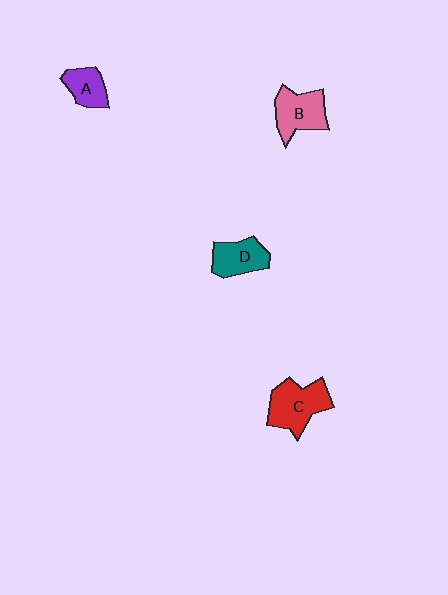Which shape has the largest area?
Shape C (red).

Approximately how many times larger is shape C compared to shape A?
Approximately 1.8 times.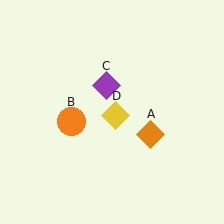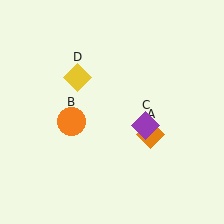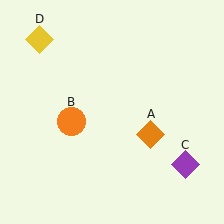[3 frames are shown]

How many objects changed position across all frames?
2 objects changed position: purple diamond (object C), yellow diamond (object D).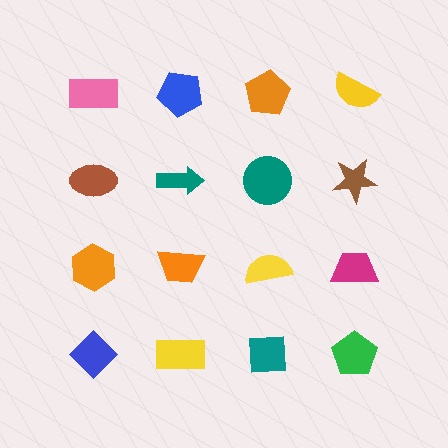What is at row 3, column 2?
An orange trapezoid.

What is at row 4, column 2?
A yellow rectangle.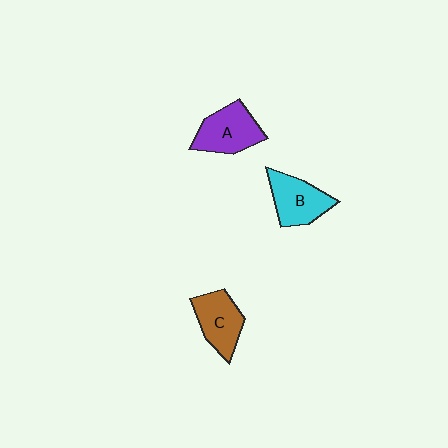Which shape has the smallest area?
Shape C (brown).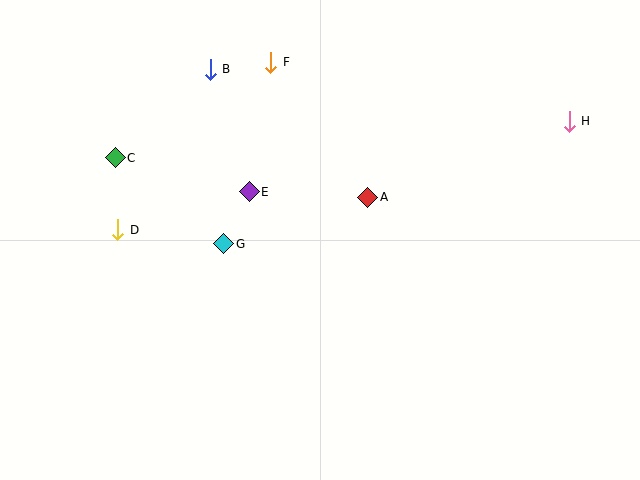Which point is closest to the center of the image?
Point A at (368, 197) is closest to the center.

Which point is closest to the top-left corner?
Point C is closest to the top-left corner.